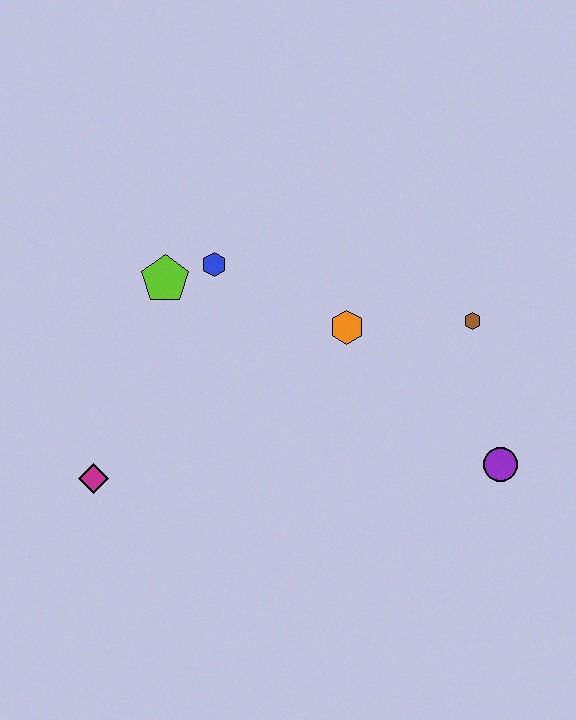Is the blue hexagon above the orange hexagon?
Yes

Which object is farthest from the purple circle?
The magenta diamond is farthest from the purple circle.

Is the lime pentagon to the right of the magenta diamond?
Yes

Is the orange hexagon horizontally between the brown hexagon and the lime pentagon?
Yes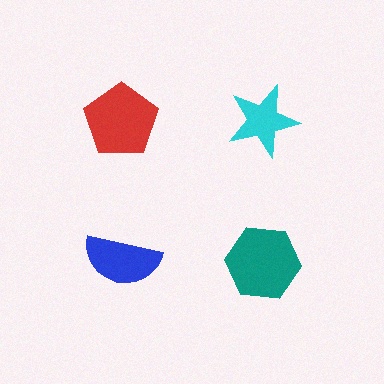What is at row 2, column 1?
A blue semicircle.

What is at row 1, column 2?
A cyan star.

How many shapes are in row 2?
2 shapes.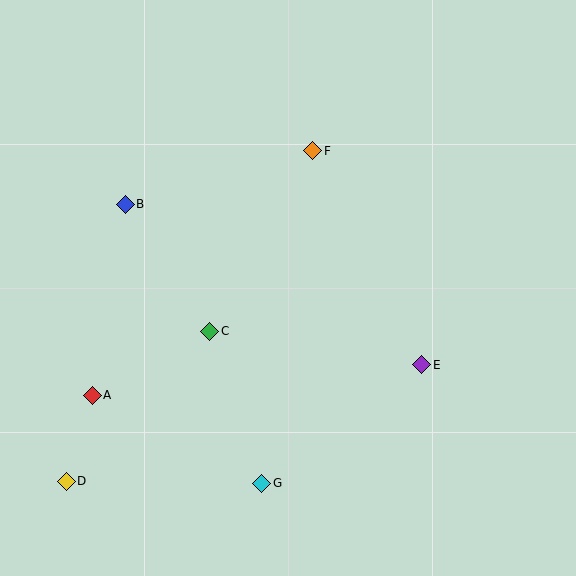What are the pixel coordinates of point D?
Point D is at (66, 481).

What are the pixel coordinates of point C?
Point C is at (210, 331).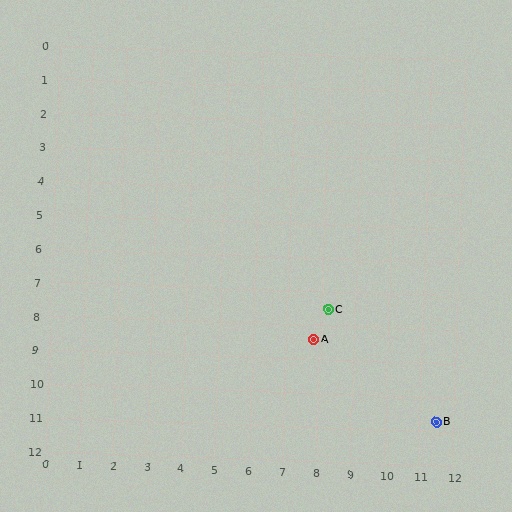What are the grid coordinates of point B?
Point B is at approximately (11.5, 10.7).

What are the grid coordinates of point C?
Point C is at approximately (8.2, 7.5).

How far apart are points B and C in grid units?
Points B and C are about 4.6 grid units apart.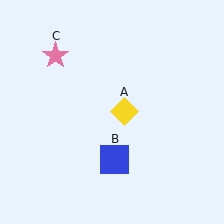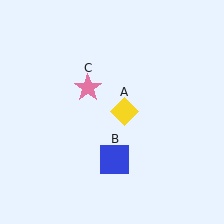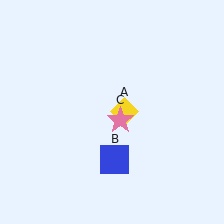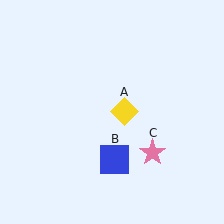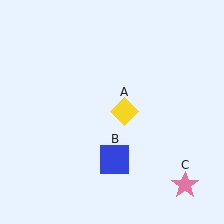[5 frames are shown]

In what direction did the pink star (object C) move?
The pink star (object C) moved down and to the right.